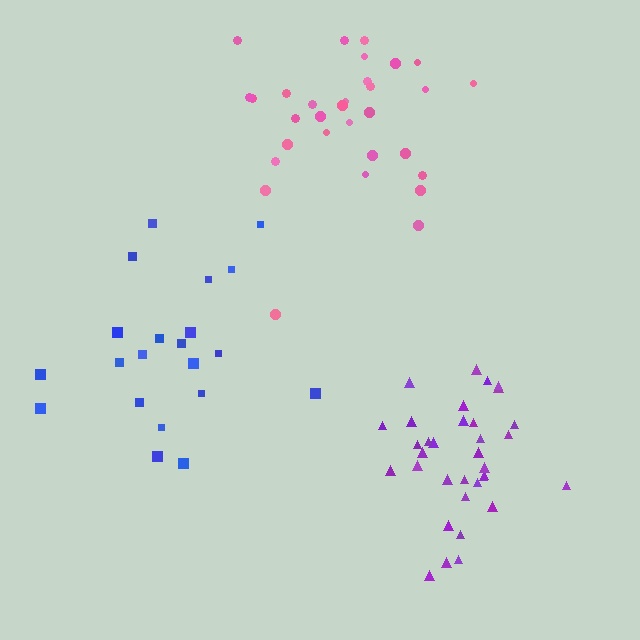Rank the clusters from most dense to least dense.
purple, pink, blue.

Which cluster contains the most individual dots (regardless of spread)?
Purple (34).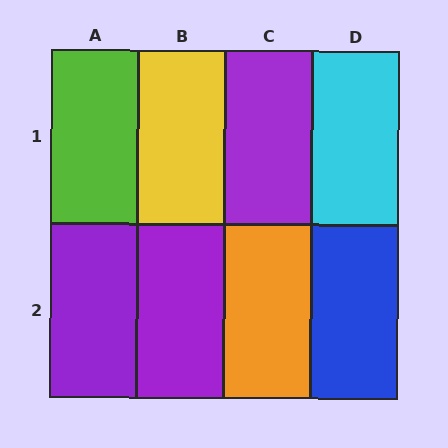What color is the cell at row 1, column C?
Purple.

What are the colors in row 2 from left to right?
Purple, purple, orange, blue.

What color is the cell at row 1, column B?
Yellow.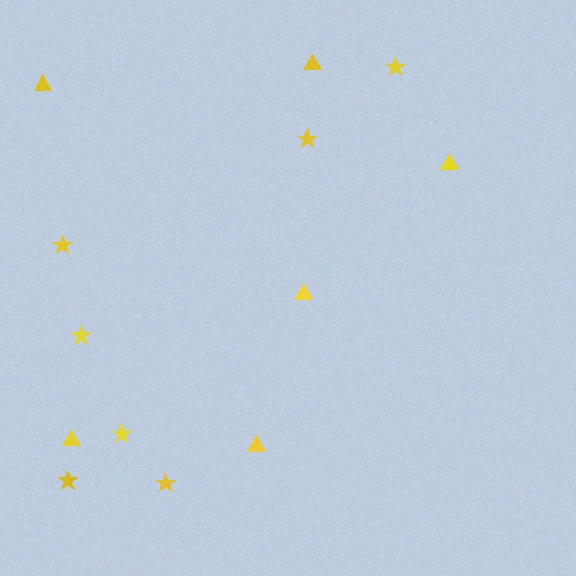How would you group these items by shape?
There are 2 groups: one group of stars (7) and one group of triangles (6).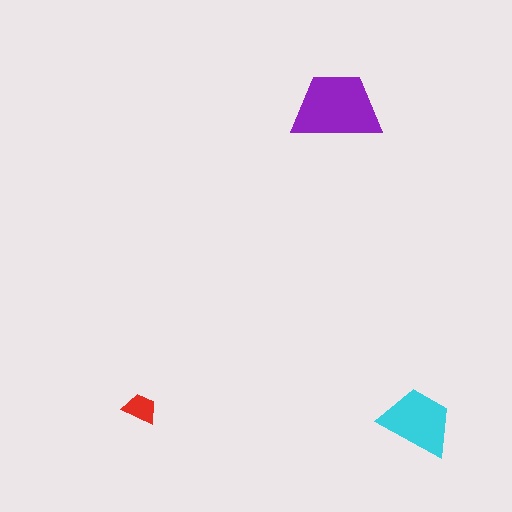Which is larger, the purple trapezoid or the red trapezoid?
The purple one.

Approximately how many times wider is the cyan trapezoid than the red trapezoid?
About 2 times wider.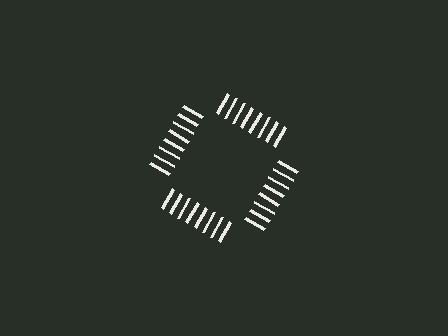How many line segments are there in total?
32 — 8 along each of the 4 edges.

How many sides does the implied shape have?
4 sides — the line-ends trace a square.